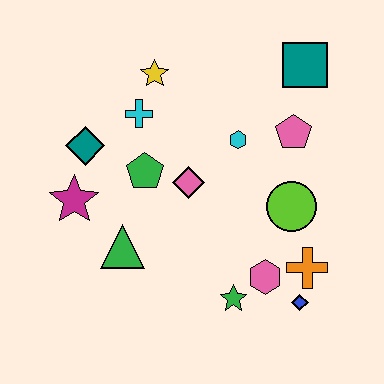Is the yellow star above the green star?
Yes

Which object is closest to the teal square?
The pink pentagon is closest to the teal square.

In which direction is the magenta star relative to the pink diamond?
The magenta star is to the left of the pink diamond.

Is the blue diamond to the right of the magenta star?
Yes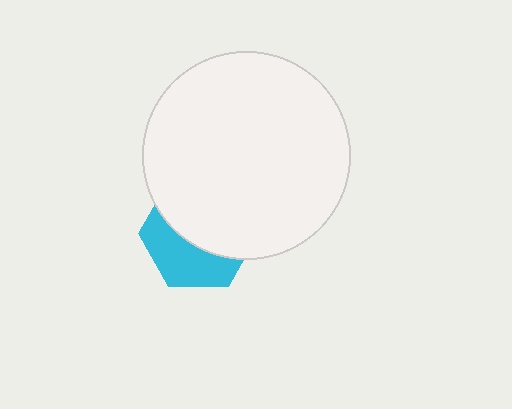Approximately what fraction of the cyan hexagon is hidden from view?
Roughly 58% of the cyan hexagon is hidden behind the white circle.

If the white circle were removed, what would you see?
You would see the complete cyan hexagon.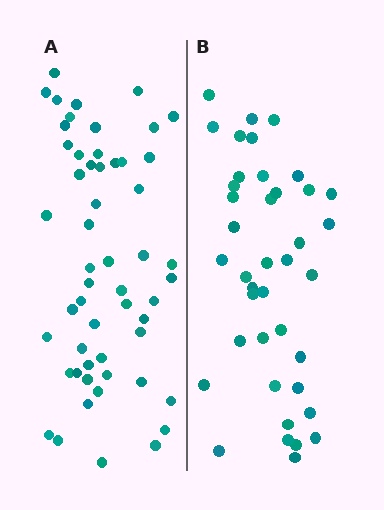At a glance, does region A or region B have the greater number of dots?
Region A (the left region) has more dots.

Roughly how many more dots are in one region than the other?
Region A has approximately 15 more dots than region B.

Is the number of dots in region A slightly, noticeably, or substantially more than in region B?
Region A has noticeably more, but not dramatically so. The ratio is roughly 1.4 to 1.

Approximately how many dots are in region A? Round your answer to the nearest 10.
About 50 dots. (The exact count is 54, which rounds to 50.)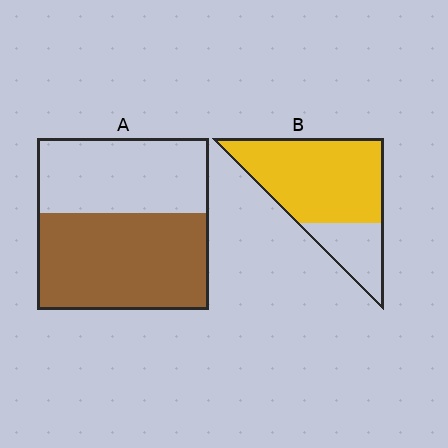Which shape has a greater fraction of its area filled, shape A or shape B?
Shape B.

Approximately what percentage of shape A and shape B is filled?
A is approximately 55% and B is approximately 75%.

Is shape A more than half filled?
Yes.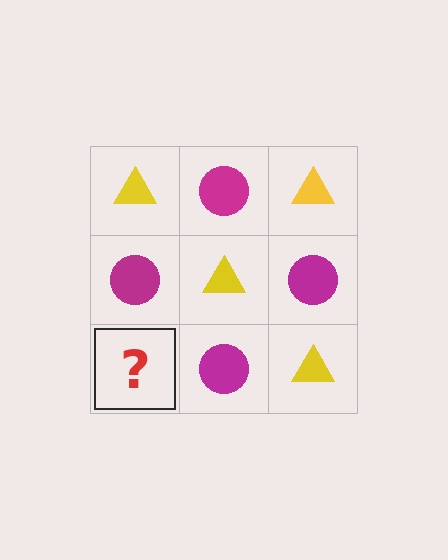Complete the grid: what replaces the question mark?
The question mark should be replaced with a yellow triangle.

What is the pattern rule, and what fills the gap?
The rule is that it alternates yellow triangle and magenta circle in a checkerboard pattern. The gap should be filled with a yellow triangle.